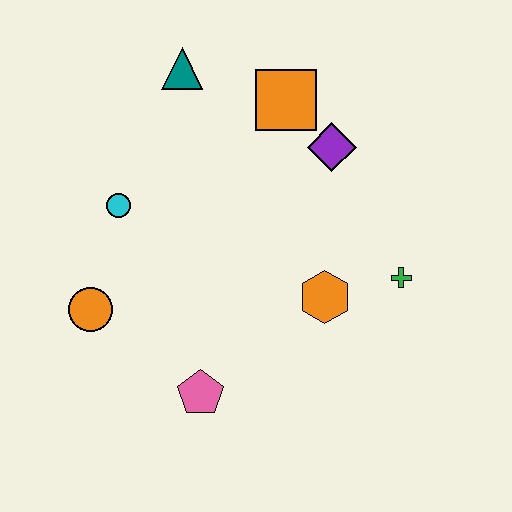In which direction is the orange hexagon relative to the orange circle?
The orange hexagon is to the right of the orange circle.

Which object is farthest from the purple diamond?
The orange circle is farthest from the purple diamond.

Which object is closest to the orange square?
The purple diamond is closest to the orange square.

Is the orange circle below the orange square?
Yes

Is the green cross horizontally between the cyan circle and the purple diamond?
No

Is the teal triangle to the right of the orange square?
No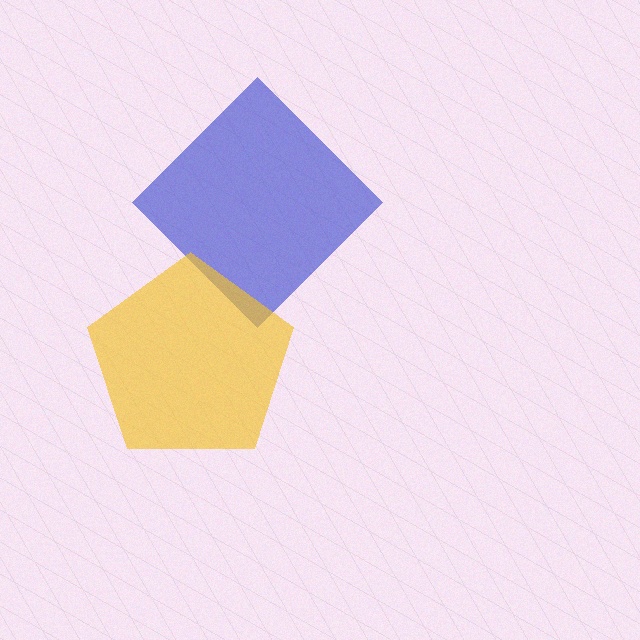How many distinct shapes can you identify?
There are 2 distinct shapes: a blue diamond, a yellow pentagon.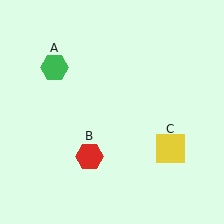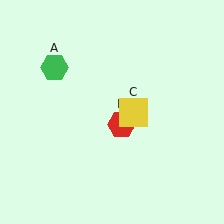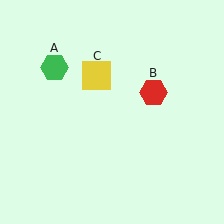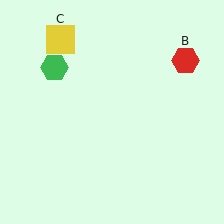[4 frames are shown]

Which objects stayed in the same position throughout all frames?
Green hexagon (object A) remained stationary.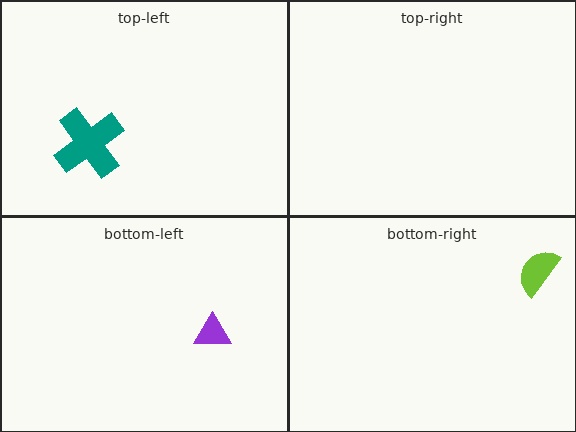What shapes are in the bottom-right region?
The lime semicircle.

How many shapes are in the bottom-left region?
1.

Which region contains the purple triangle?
The bottom-left region.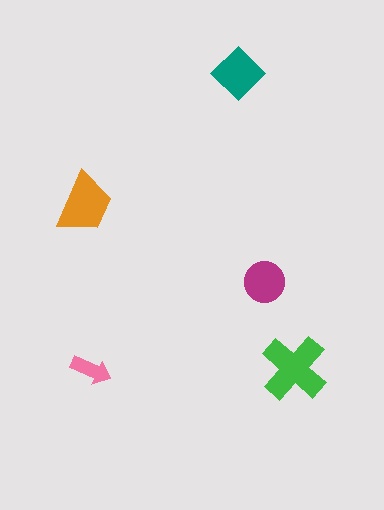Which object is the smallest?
The pink arrow.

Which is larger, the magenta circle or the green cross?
The green cross.